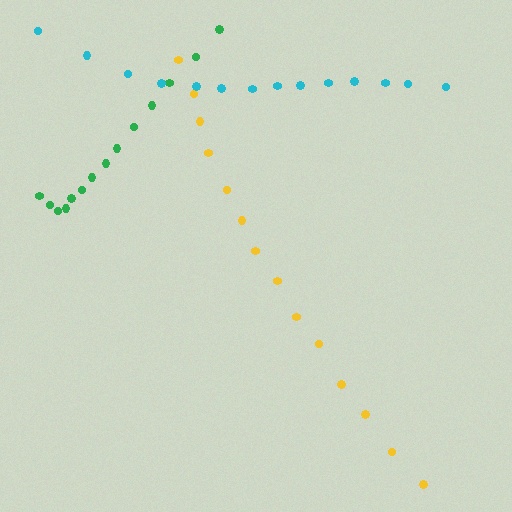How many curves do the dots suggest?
There are 3 distinct paths.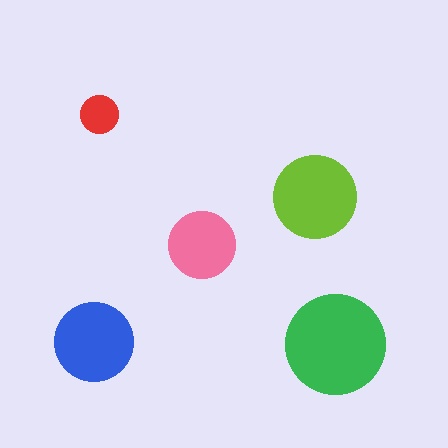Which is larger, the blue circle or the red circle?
The blue one.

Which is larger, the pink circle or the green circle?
The green one.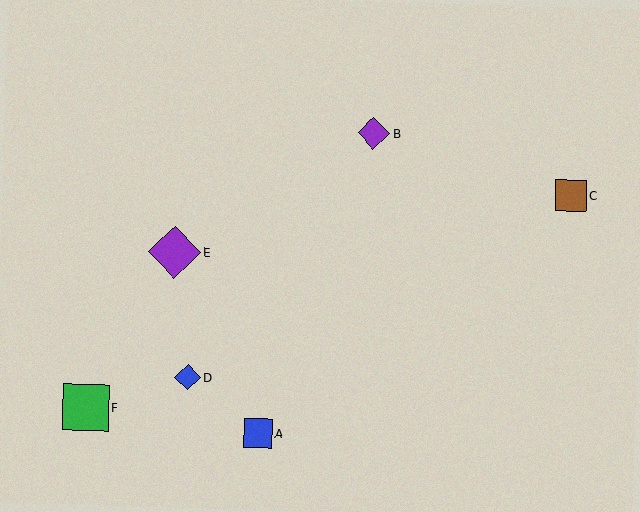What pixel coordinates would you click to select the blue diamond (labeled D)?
Click at (188, 377) to select the blue diamond D.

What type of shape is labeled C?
Shape C is a brown square.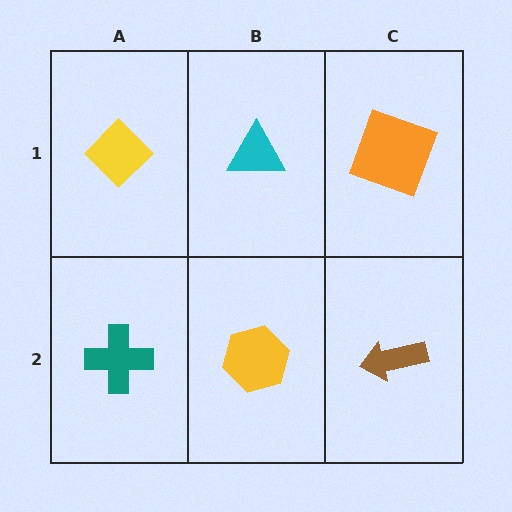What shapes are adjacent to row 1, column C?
A brown arrow (row 2, column C), a cyan triangle (row 1, column B).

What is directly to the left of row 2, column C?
A yellow hexagon.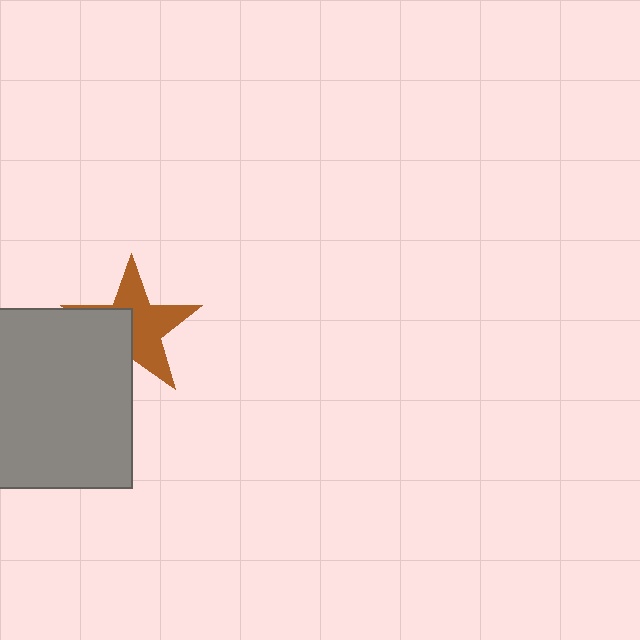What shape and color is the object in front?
The object in front is a gray square.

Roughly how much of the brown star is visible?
About half of it is visible (roughly 58%).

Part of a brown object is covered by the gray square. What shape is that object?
It is a star.